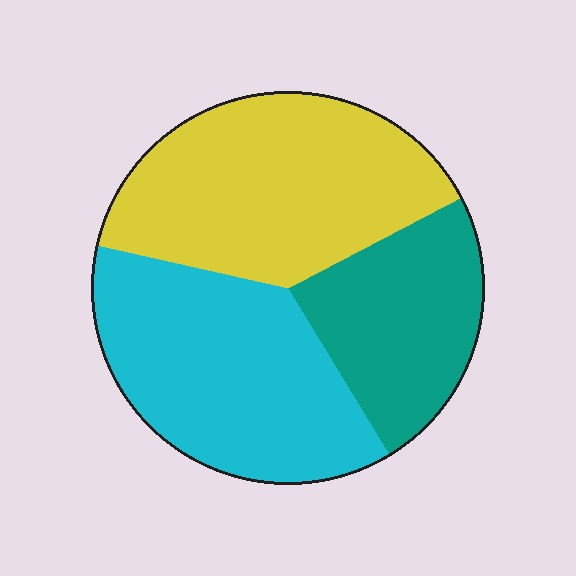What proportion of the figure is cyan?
Cyan covers 37% of the figure.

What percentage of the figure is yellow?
Yellow takes up between a third and a half of the figure.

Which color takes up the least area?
Teal, at roughly 25%.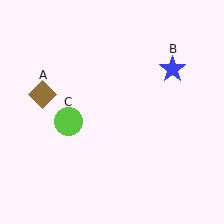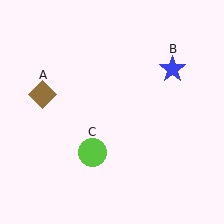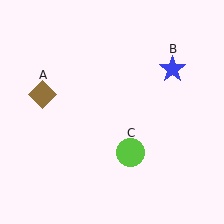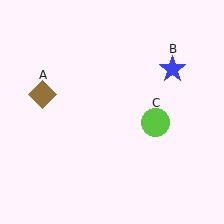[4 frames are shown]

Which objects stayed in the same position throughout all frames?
Brown diamond (object A) and blue star (object B) remained stationary.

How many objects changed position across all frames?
1 object changed position: lime circle (object C).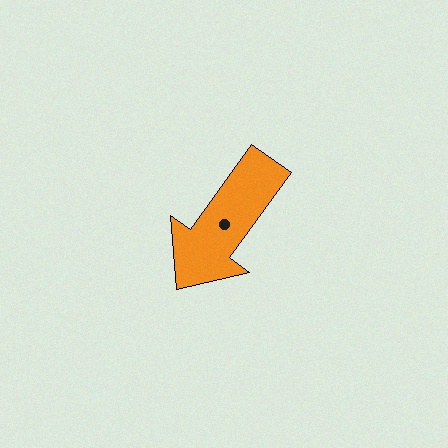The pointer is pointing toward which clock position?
Roughly 7 o'clock.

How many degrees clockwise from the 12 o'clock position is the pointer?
Approximately 216 degrees.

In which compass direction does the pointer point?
Southwest.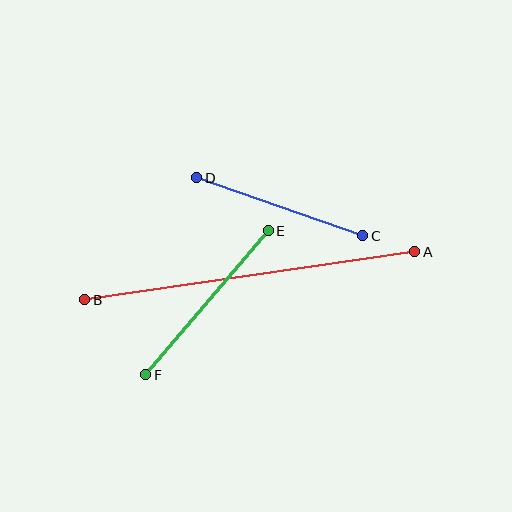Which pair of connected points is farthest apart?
Points A and B are farthest apart.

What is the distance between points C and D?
The distance is approximately 176 pixels.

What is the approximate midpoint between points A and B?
The midpoint is at approximately (250, 276) pixels.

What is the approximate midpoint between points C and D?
The midpoint is at approximately (280, 207) pixels.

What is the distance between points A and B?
The distance is approximately 333 pixels.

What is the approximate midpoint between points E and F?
The midpoint is at approximately (207, 303) pixels.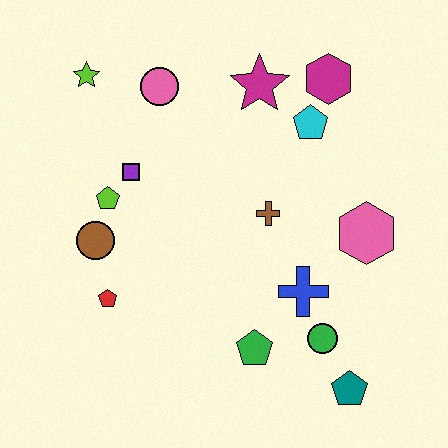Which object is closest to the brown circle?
The lime pentagon is closest to the brown circle.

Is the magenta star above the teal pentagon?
Yes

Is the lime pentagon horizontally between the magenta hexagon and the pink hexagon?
No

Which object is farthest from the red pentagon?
The magenta hexagon is farthest from the red pentagon.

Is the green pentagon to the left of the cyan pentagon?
Yes